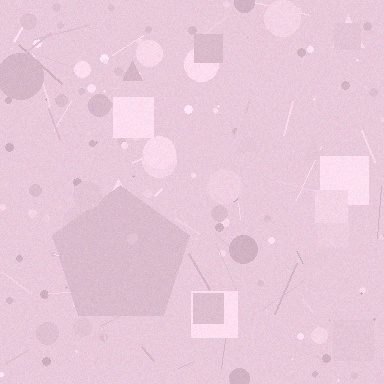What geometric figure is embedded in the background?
A pentagon is embedded in the background.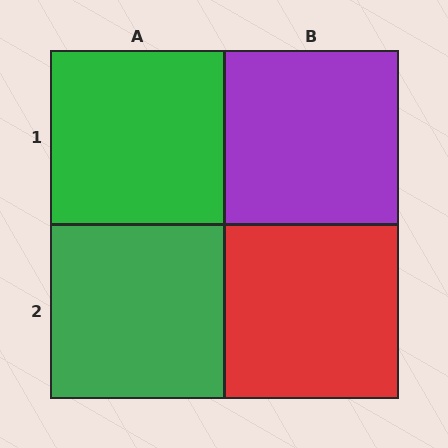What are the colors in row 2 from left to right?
Green, red.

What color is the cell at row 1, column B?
Purple.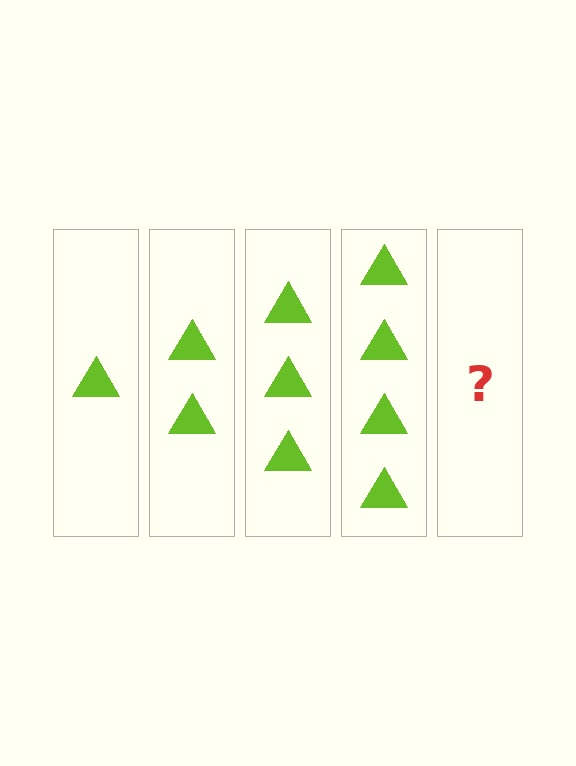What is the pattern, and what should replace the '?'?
The pattern is that each step adds one more triangle. The '?' should be 5 triangles.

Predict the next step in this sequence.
The next step is 5 triangles.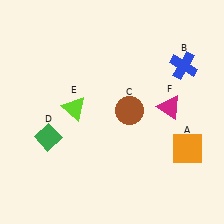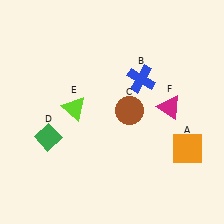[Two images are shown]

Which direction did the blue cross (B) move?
The blue cross (B) moved left.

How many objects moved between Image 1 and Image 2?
1 object moved between the two images.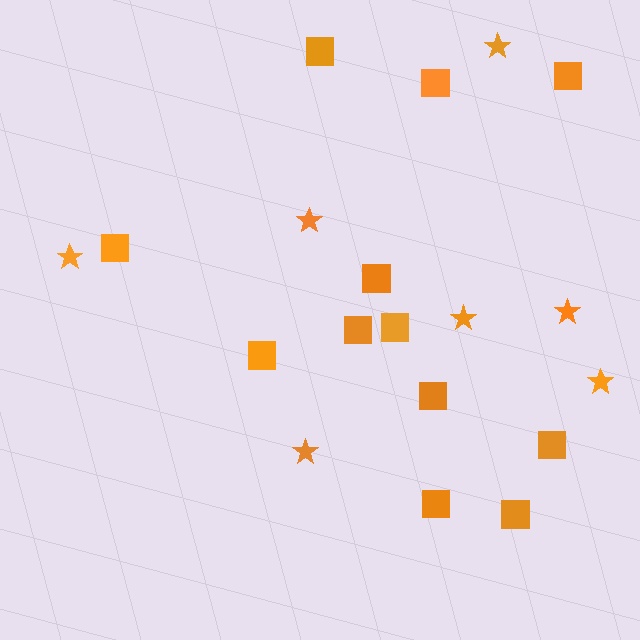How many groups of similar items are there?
There are 2 groups: one group of stars (7) and one group of squares (12).